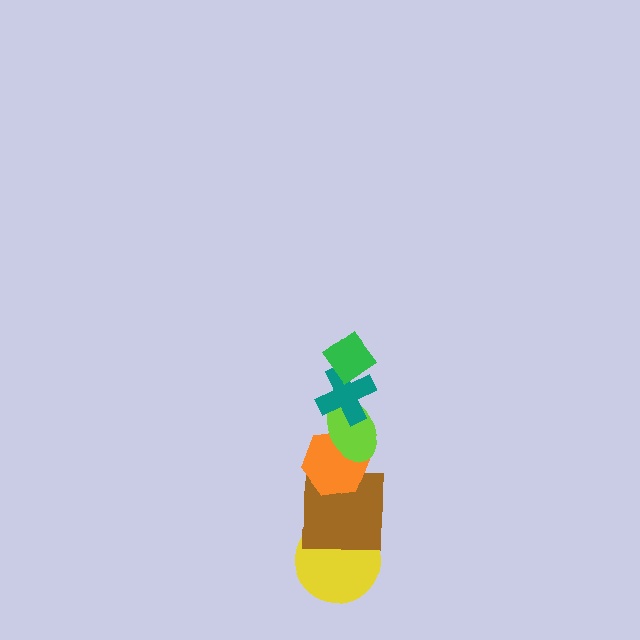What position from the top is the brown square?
The brown square is 5th from the top.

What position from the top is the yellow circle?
The yellow circle is 6th from the top.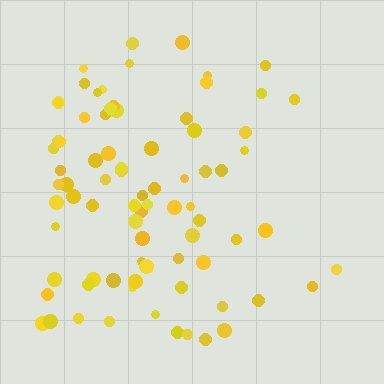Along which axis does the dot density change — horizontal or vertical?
Horizontal.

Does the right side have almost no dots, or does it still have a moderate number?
Still a moderate number, just noticeably fewer than the left.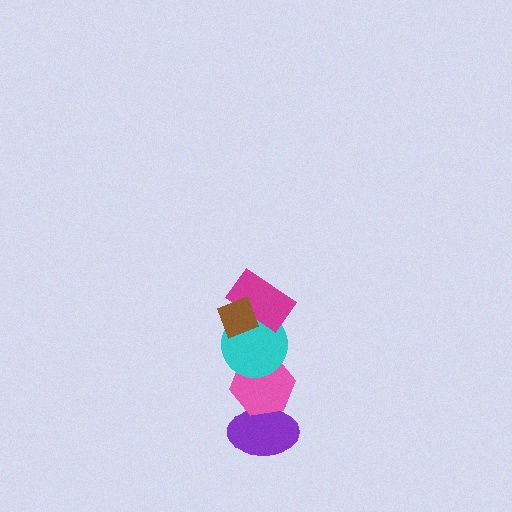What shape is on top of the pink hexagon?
The cyan circle is on top of the pink hexagon.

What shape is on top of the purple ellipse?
The pink hexagon is on top of the purple ellipse.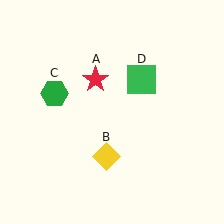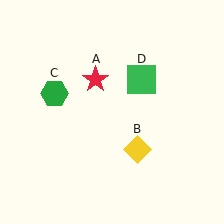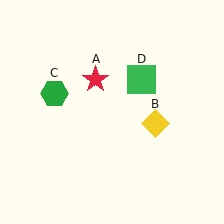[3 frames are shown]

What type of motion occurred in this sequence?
The yellow diamond (object B) rotated counterclockwise around the center of the scene.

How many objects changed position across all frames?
1 object changed position: yellow diamond (object B).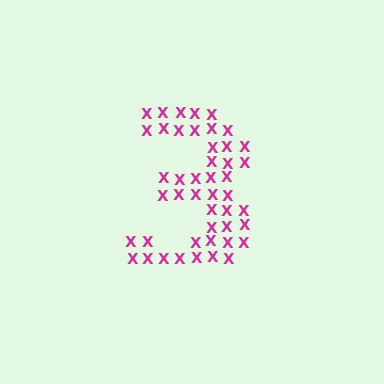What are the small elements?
The small elements are letter X's.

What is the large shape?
The large shape is the digit 3.